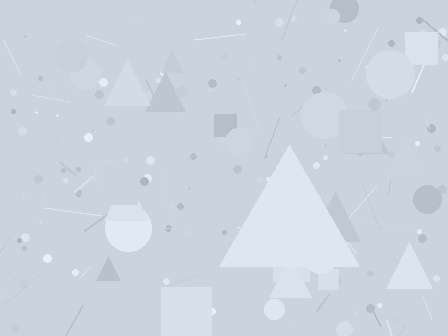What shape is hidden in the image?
A triangle is hidden in the image.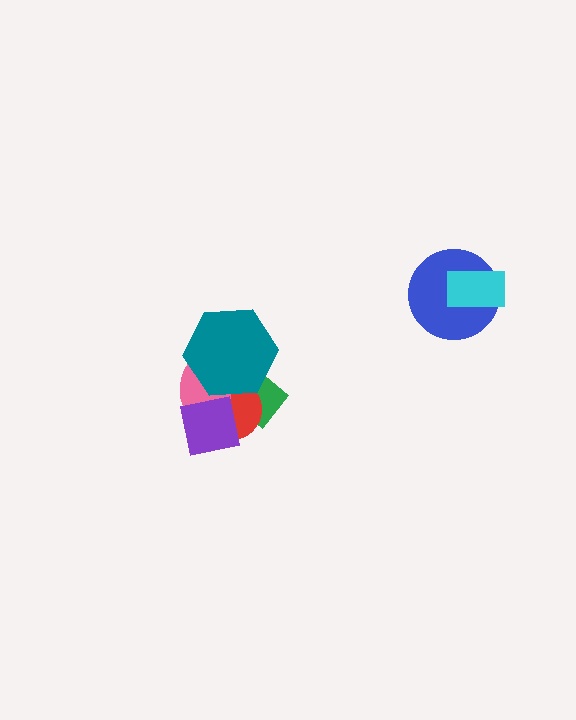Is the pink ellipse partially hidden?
Yes, it is partially covered by another shape.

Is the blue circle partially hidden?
Yes, it is partially covered by another shape.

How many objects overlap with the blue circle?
1 object overlaps with the blue circle.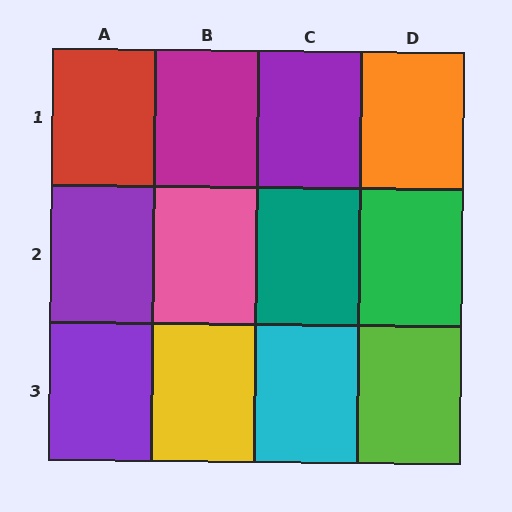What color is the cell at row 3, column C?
Cyan.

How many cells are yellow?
1 cell is yellow.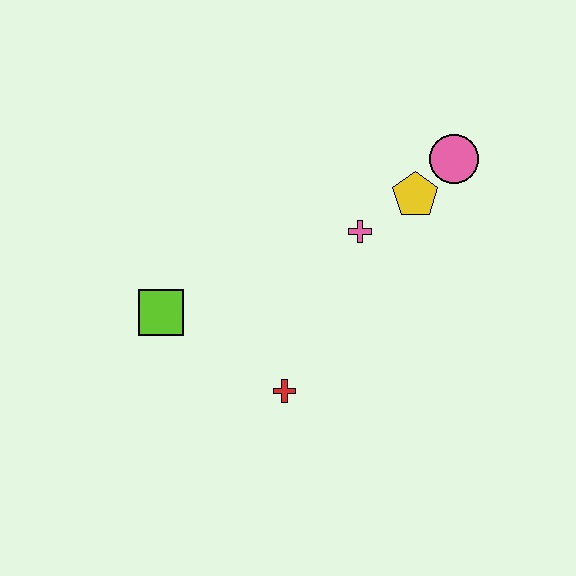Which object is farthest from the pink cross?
The lime square is farthest from the pink cross.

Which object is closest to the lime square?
The red cross is closest to the lime square.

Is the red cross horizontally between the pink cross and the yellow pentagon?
No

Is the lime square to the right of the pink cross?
No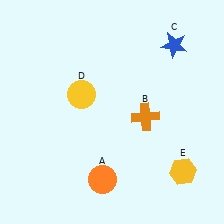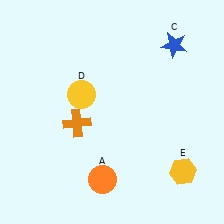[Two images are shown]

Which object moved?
The orange cross (B) moved left.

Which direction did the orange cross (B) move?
The orange cross (B) moved left.